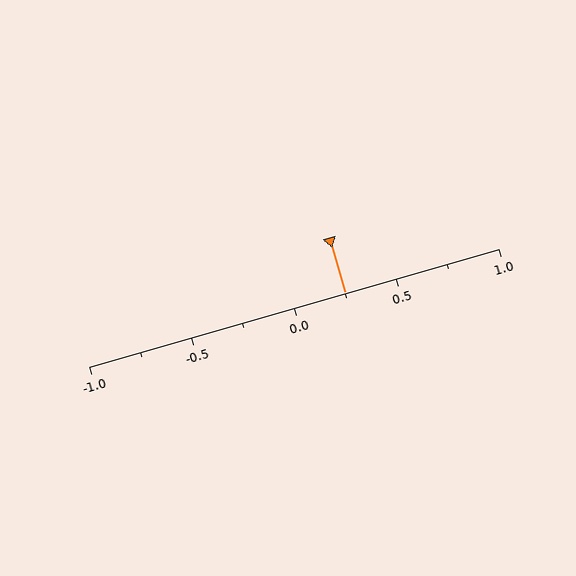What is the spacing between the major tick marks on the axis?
The major ticks are spaced 0.5 apart.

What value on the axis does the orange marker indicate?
The marker indicates approximately 0.25.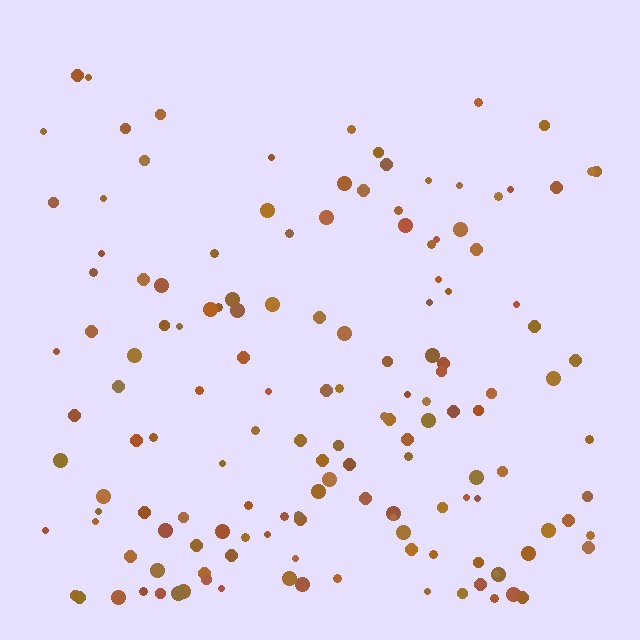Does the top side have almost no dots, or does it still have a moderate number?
Still a moderate number, just noticeably fewer than the bottom.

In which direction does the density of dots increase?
From top to bottom, with the bottom side densest.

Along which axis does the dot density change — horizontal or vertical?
Vertical.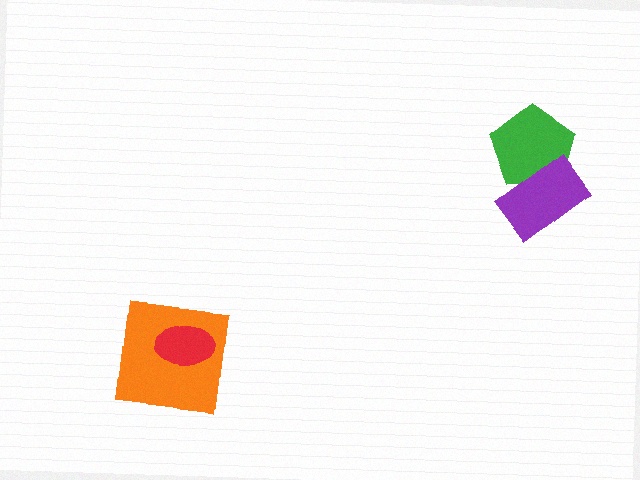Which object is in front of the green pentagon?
The purple rectangle is in front of the green pentagon.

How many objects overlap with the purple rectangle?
1 object overlaps with the purple rectangle.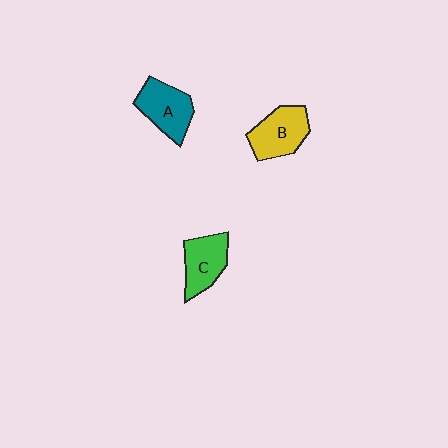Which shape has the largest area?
Shape B (yellow).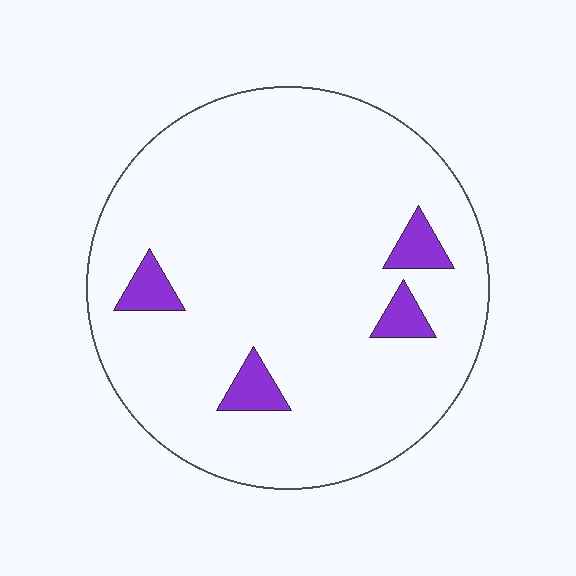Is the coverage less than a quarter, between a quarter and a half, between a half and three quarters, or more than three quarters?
Less than a quarter.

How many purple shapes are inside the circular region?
4.